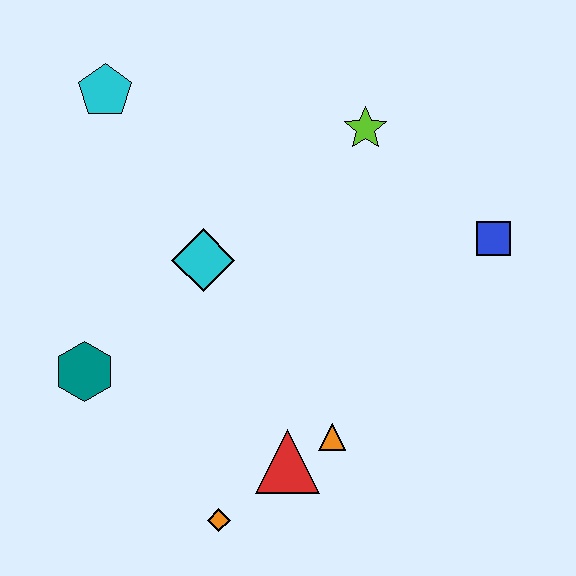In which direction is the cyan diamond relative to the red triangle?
The cyan diamond is above the red triangle.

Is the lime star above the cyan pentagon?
No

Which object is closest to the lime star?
The blue square is closest to the lime star.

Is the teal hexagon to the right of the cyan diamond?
No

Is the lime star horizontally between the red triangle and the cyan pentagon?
No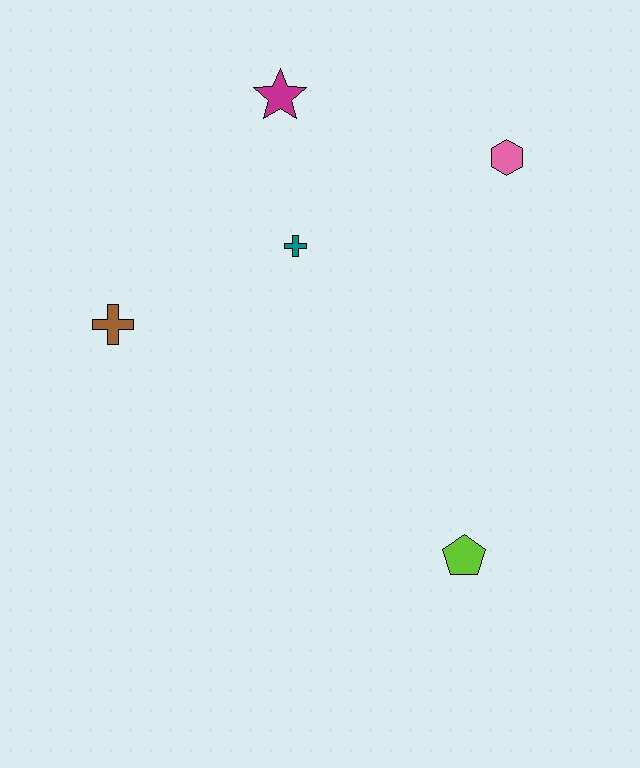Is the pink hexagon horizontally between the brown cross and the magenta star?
No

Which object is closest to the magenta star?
The teal cross is closest to the magenta star.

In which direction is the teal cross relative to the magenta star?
The teal cross is below the magenta star.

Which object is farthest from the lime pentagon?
The magenta star is farthest from the lime pentagon.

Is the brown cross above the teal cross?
No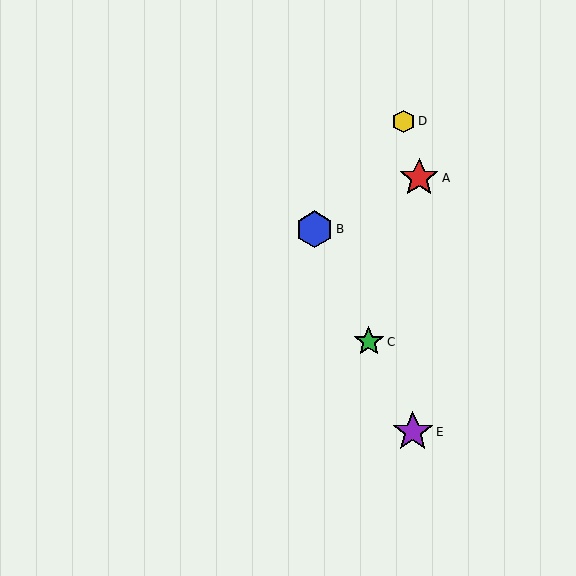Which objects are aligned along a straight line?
Objects B, C, E are aligned along a straight line.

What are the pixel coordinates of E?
Object E is at (413, 432).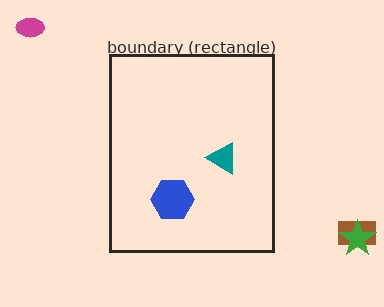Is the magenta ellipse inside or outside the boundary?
Outside.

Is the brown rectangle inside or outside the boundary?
Outside.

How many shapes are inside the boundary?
2 inside, 3 outside.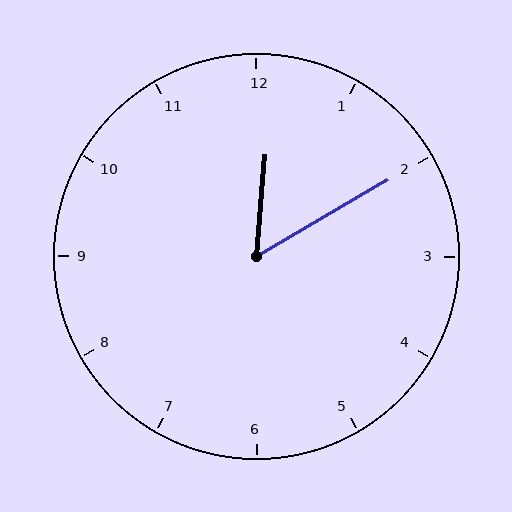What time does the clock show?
12:10.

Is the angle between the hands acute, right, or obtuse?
It is acute.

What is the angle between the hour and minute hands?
Approximately 55 degrees.